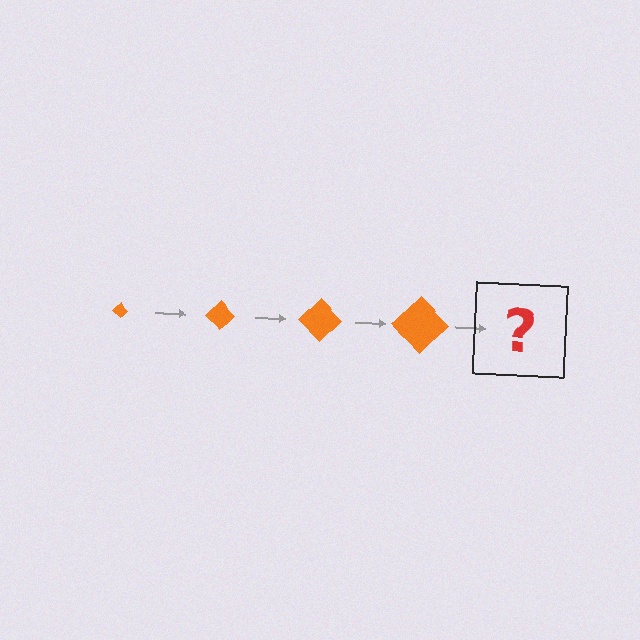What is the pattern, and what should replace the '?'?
The pattern is that the diamond gets progressively larger each step. The '?' should be an orange diamond, larger than the previous one.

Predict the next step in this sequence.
The next step is an orange diamond, larger than the previous one.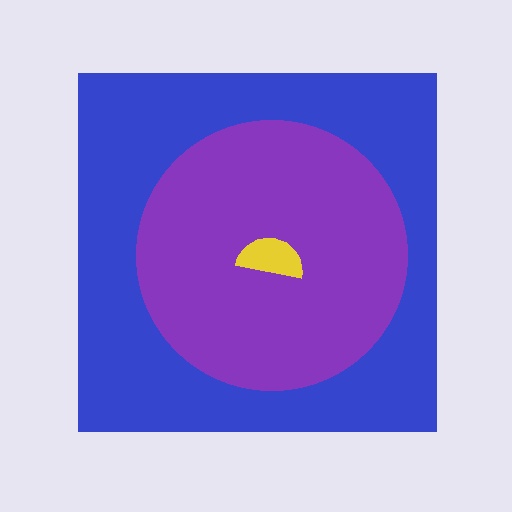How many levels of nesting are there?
3.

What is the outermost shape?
The blue square.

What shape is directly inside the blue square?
The purple circle.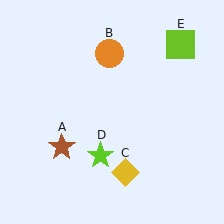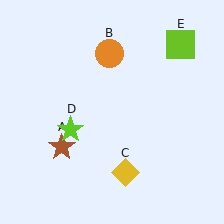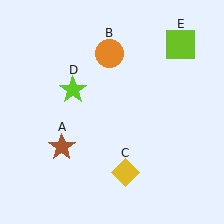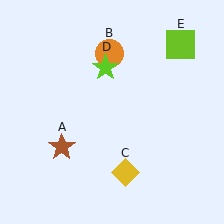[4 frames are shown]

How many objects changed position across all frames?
1 object changed position: lime star (object D).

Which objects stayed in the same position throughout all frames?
Brown star (object A) and orange circle (object B) and yellow diamond (object C) and lime square (object E) remained stationary.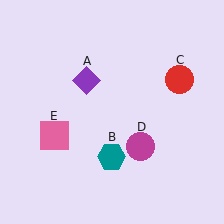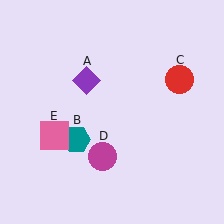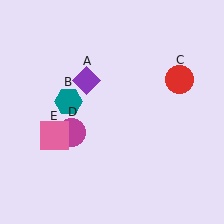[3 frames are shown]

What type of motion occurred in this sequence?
The teal hexagon (object B), magenta circle (object D) rotated clockwise around the center of the scene.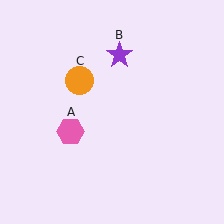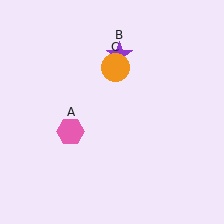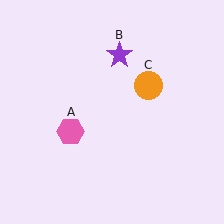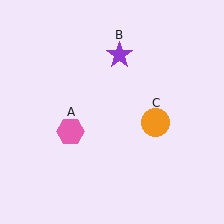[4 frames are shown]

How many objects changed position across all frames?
1 object changed position: orange circle (object C).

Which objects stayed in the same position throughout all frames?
Pink hexagon (object A) and purple star (object B) remained stationary.